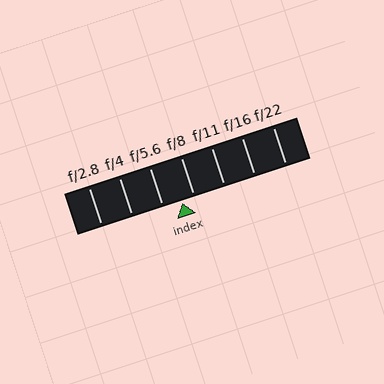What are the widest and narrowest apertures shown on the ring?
The widest aperture shown is f/2.8 and the narrowest is f/22.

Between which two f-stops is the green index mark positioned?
The index mark is between f/5.6 and f/8.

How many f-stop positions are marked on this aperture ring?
There are 7 f-stop positions marked.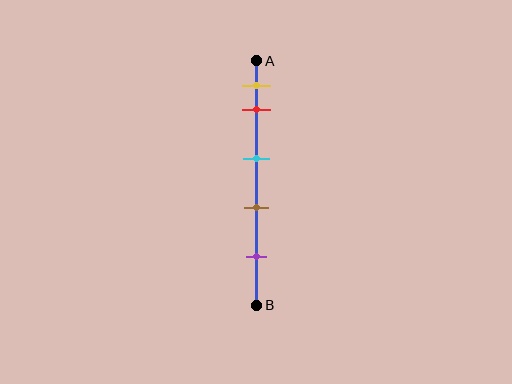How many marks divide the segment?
There are 5 marks dividing the segment.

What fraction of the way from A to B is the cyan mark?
The cyan mark is approximately 40% (0.4) of the way from A to B.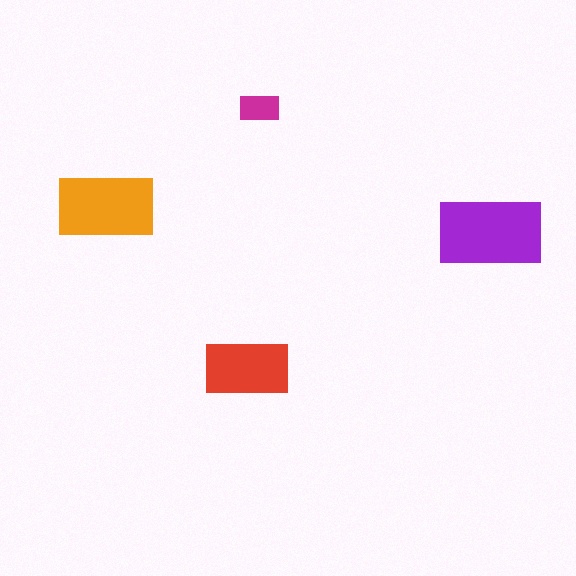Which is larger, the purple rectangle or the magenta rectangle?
The purple one.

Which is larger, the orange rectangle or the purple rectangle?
The purple one.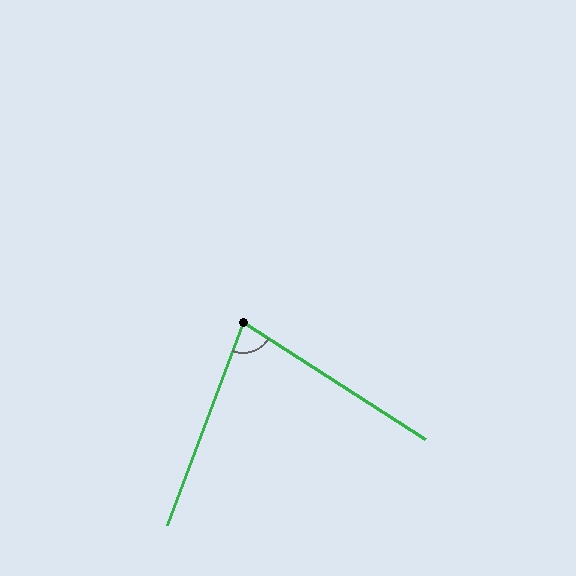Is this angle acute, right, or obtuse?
It is acute.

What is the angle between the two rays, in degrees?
Approximately 78 degrees.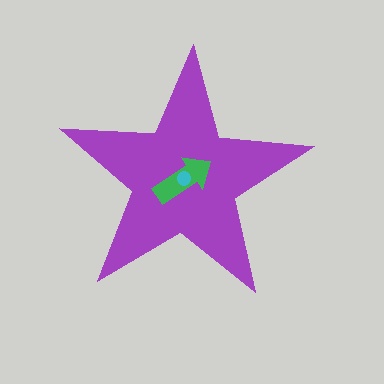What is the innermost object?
The cyan circle.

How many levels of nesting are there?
3.